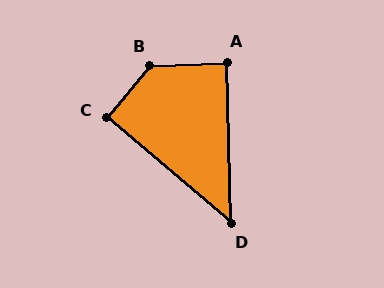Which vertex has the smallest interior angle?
D, at approximately 48 degrees.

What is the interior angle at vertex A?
Approximately 89 degrees (approximately right).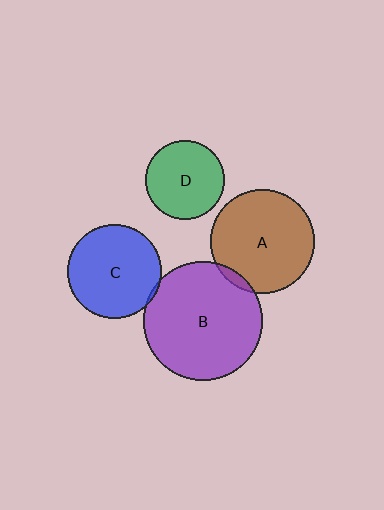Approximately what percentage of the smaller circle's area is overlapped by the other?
Approximately 5%.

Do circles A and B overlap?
Yes.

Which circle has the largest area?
Circle B (purple).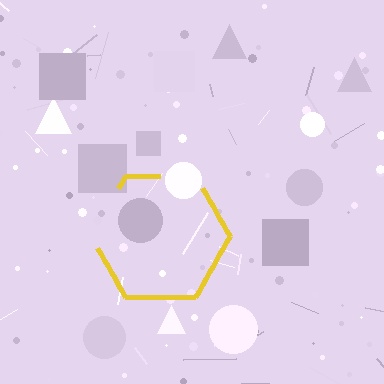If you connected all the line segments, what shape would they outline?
They would outline a hexagon.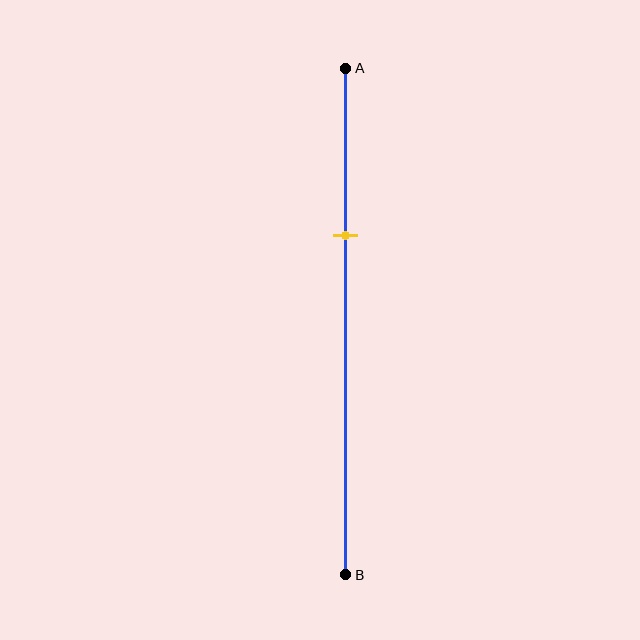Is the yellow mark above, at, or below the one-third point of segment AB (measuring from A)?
The yellow mark is approximately at the one-third point of segment AB.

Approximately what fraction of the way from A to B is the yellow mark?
The yellow mark is approximately 35% of the way from A to B.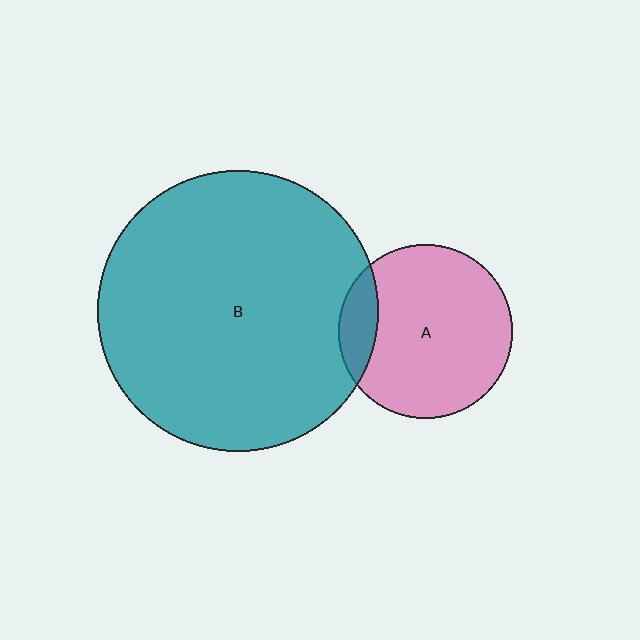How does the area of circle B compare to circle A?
Approximately 2.6 times.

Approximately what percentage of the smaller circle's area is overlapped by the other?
Approximately 15%.